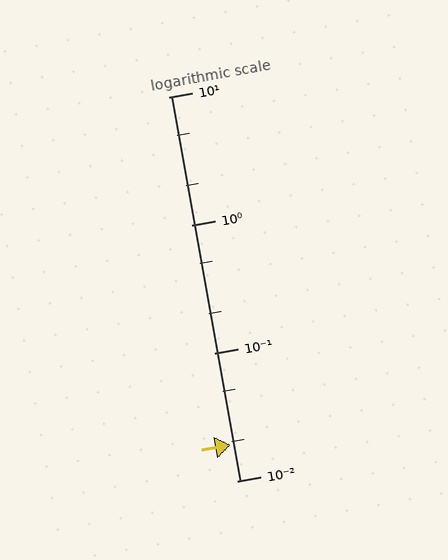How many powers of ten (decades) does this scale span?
The scale spans 3 decades, from 0.01 to 10.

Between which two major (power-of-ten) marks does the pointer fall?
The pointer is between 0.01 and 0.1.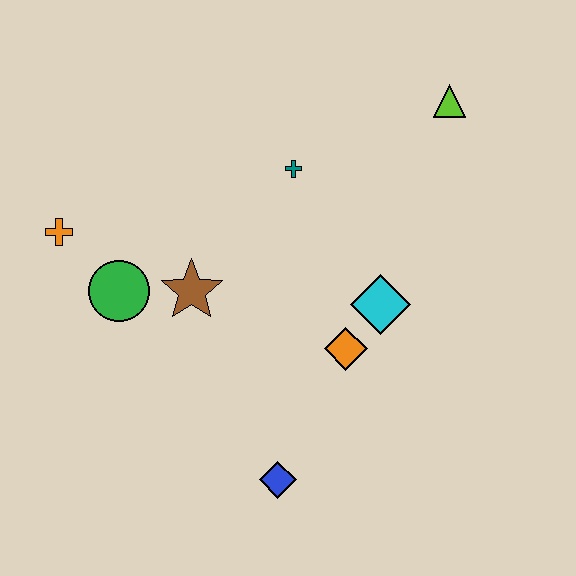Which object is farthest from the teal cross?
The blue diamond is farthest from the teal cross.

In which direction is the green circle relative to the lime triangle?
The green circle is to the left of the lime triangle.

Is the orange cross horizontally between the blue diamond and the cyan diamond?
No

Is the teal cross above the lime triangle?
No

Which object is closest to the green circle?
The brown star is closest to the green circle.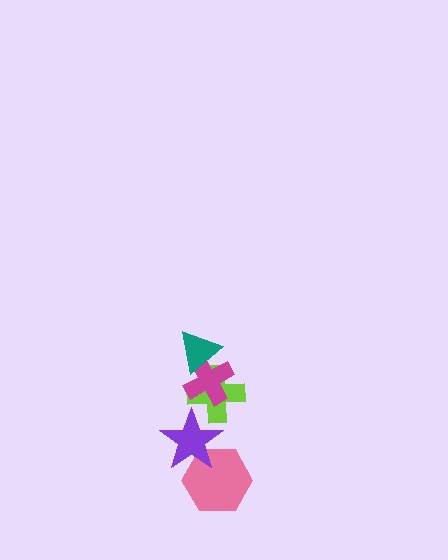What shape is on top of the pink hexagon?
The purple star is on top of the pink hexagon.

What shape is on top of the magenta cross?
The teal triangle is on top of the magenta cross.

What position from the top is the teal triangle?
The teal triangle is 1st from the top.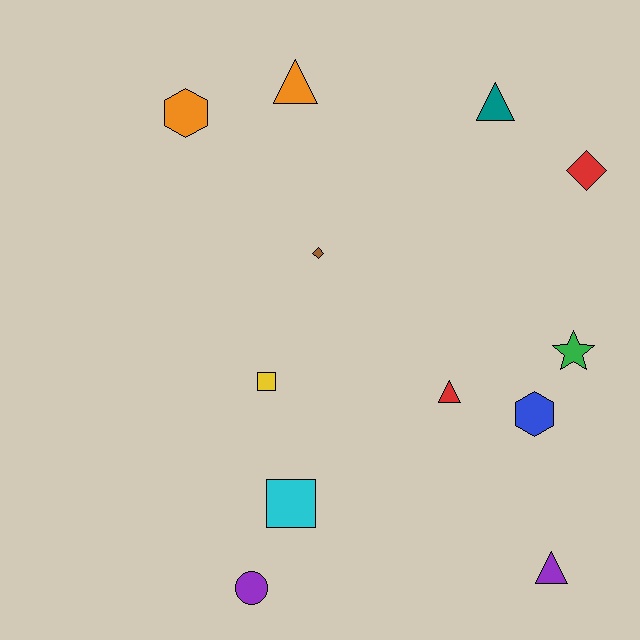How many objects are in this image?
There are 12 objects.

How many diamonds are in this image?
There are 2 diamonds.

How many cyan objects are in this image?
There is 1 cyan object.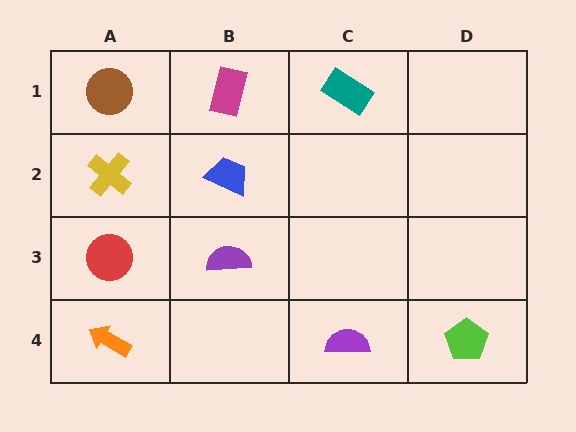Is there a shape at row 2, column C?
No, that cell is empty.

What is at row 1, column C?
A teal rectangle.